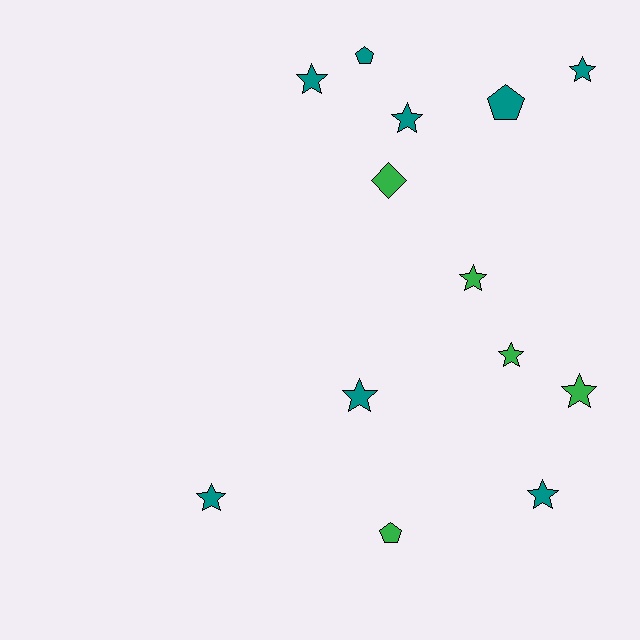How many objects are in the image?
There are 13 objects.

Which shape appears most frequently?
Star, with 9 objects.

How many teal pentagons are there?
There are 2 teal pentagons.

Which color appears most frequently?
Teal, with 8 objects.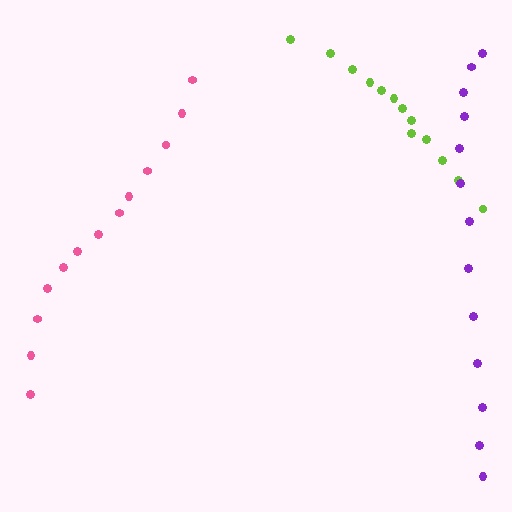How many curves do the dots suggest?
There are 3 distinct paths.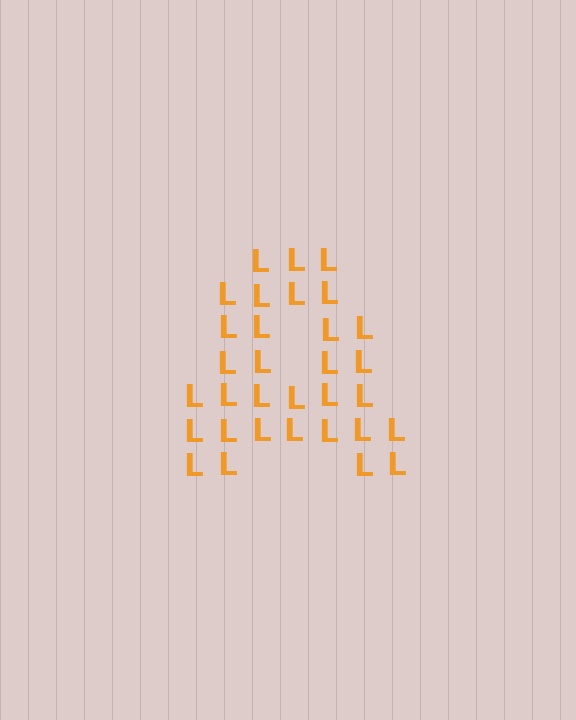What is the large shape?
The large shape is the letter A.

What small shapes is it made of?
It is made of small letter L's.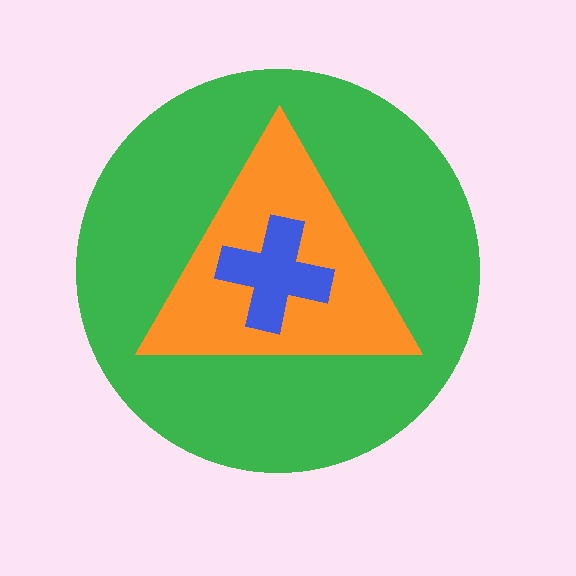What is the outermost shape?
The green circle.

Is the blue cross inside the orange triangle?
Yes.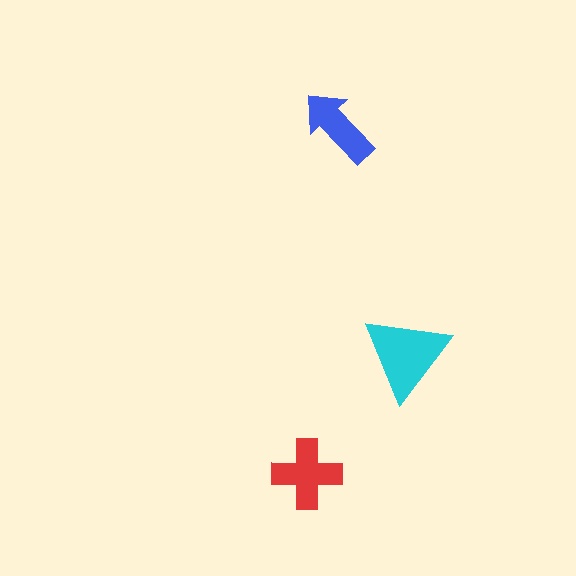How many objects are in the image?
There are 3 objects in the image.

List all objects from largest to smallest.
The cyan triangle, the red cross, the blue arrow.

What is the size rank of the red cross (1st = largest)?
2nd.